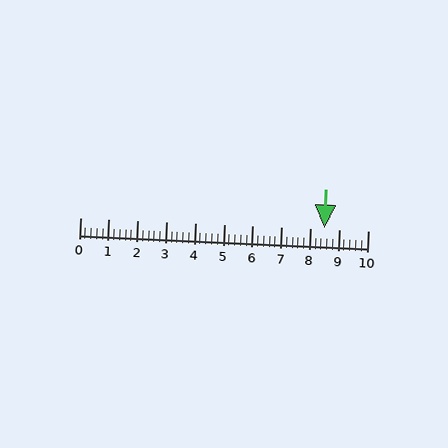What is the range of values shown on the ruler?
The ruler shows values from 0 to 10.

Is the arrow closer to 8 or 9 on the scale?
The arrow is closer to 9.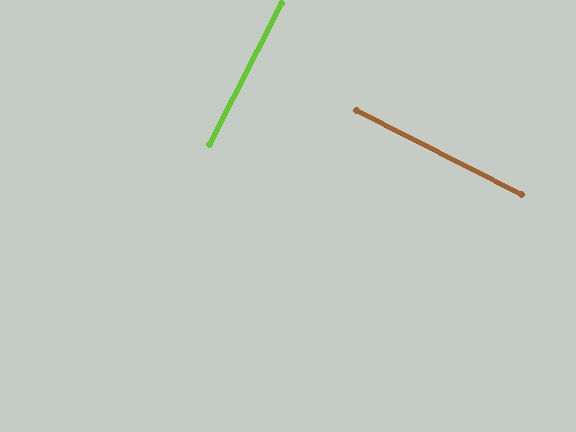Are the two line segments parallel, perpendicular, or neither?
Perpendicular — they meet at approximately 90°.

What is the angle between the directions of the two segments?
Approximately 90 degrees.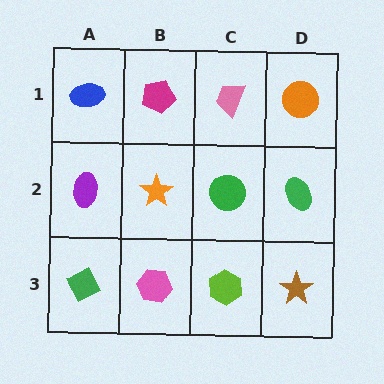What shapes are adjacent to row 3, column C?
A green circle (row 2, column C), a pink hexagon (row 3, column B), a brown star (row 3, column D).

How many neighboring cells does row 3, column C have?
3.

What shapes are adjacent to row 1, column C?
A green circle (row 2, column C), a magenta pentagon (row 1, column B), an orange circle (row 1, column D).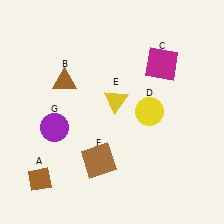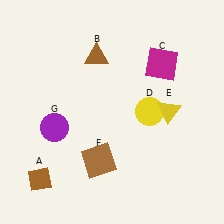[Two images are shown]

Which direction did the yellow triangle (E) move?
The yellow triangle (E) moved right.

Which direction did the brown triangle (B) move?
The brown triangle (B) moved right.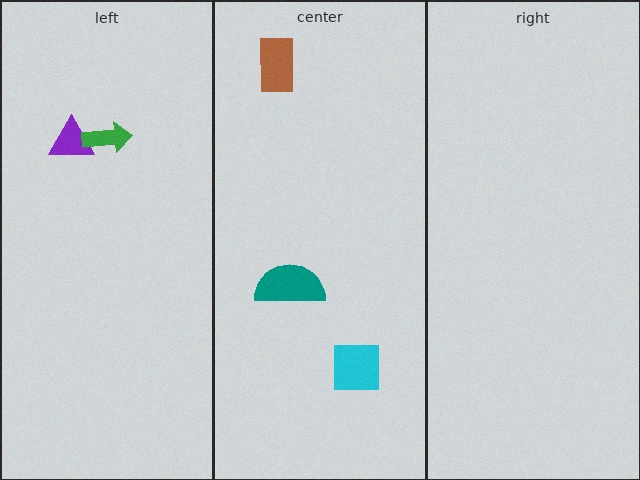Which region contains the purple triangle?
The left region.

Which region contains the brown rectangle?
The center region.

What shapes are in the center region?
The cyan square, the brown rectangle, the teal semicircle.